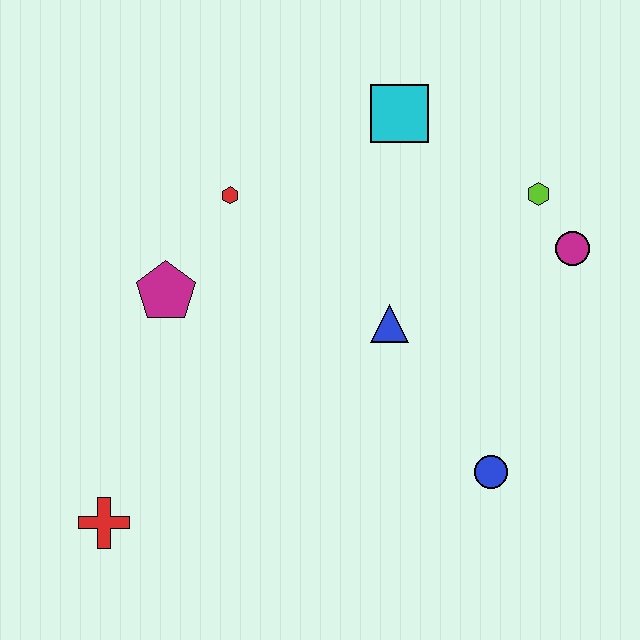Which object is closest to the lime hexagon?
The magenta circle is closest to the lime hexagon.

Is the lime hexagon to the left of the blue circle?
No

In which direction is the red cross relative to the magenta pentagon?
The red cross is below the magenta pentagon.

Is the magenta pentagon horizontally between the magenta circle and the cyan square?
No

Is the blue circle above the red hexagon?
No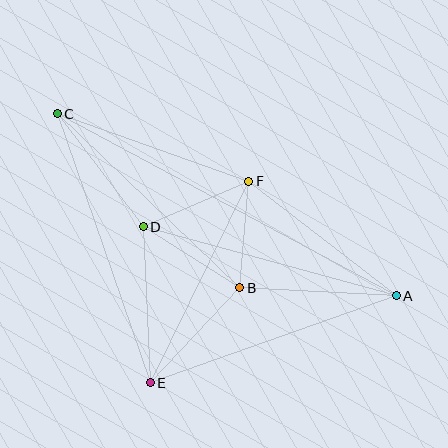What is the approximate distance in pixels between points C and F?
The distance between C and F is approximately 203 pixels.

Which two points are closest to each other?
Points B and F are closest to each other.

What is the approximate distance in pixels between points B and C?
The distance between B and C is approximately 252 pixels.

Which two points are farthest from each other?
Points A and C are farthest from each other.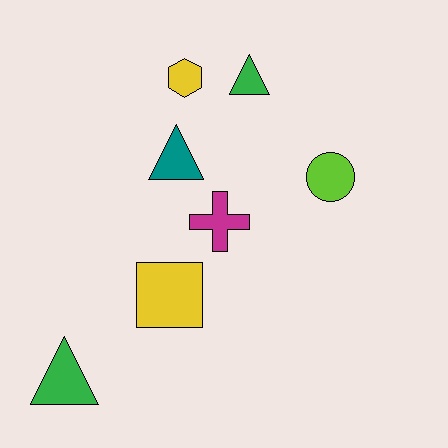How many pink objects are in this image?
There are no pink objects.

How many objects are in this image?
There are 7 objects.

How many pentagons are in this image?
There are no pentagons.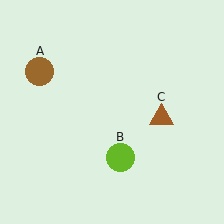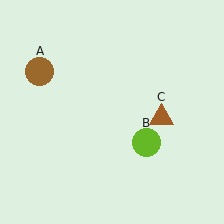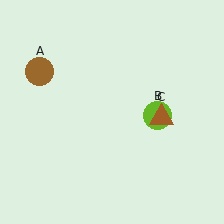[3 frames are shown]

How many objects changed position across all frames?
1 object changed position: lime circle (object B).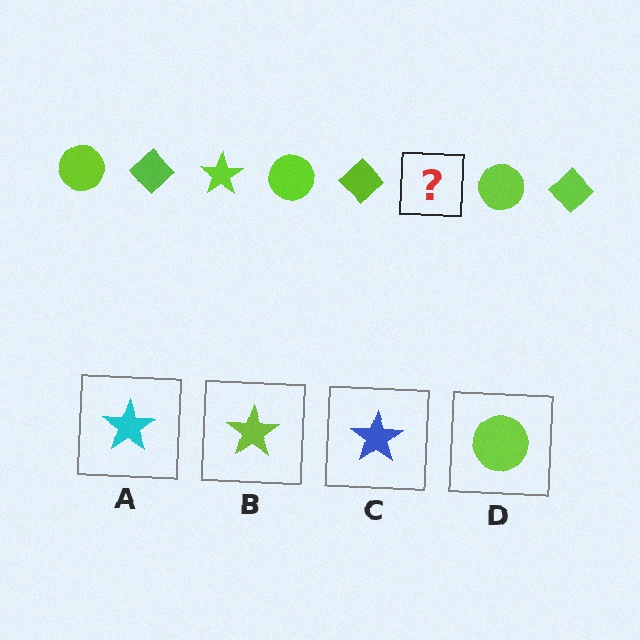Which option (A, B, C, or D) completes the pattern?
B.